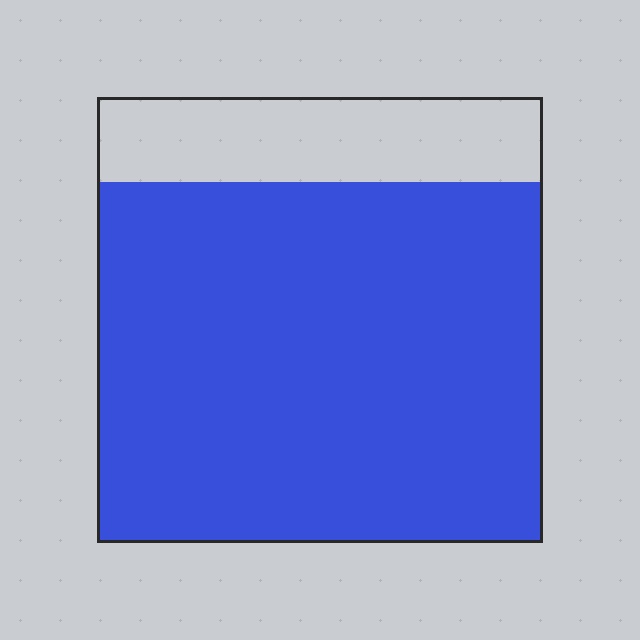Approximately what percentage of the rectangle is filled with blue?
Approximately 80%.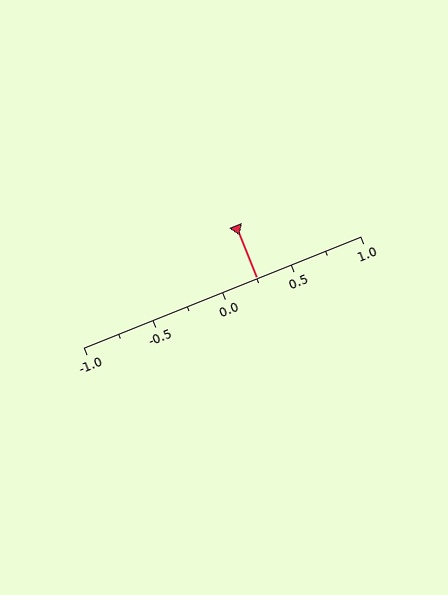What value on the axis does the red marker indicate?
The marker indicates approximately 0.25.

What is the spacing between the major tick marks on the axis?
The major ticks are spaced 0.5 apart.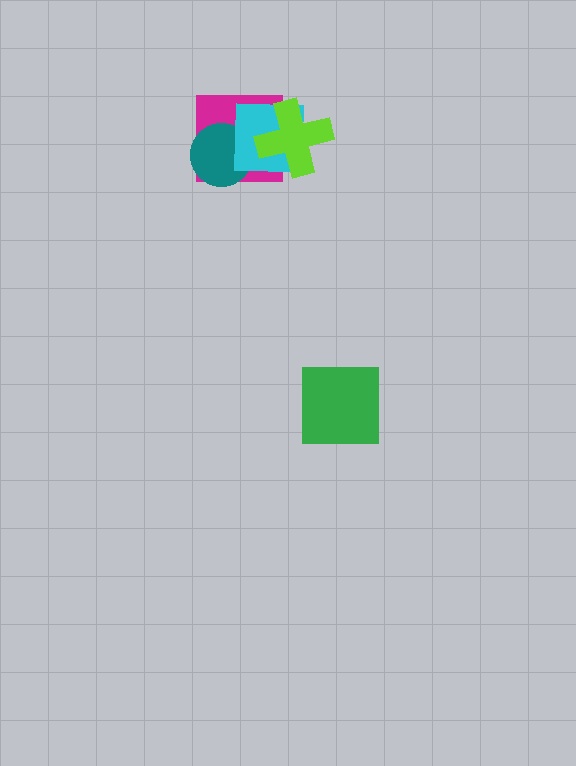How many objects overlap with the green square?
0 objects overlap with the green square.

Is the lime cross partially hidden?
No, no other shape covers it.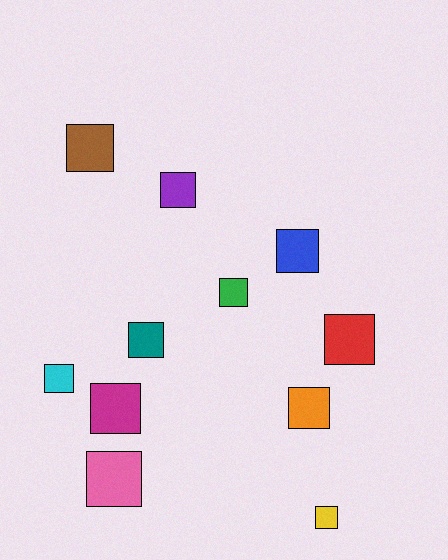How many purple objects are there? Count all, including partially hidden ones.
There is 1 purple object.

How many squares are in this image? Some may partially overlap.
There are 11 squares.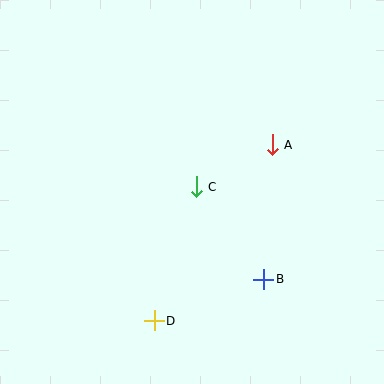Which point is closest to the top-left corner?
Point C is closest to the top-left corner.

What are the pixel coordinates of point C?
Point C is at (196, 187).